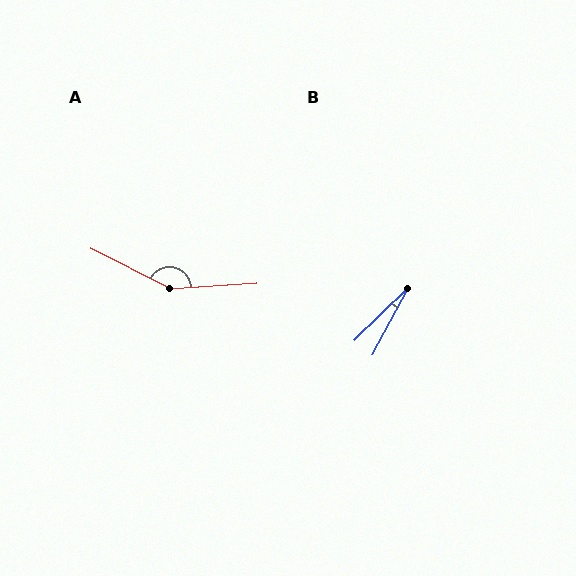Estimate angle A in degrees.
Approximately 150 degrees.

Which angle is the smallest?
B, at approximately 17 degrees.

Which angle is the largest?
A, at approximately 150 degrees.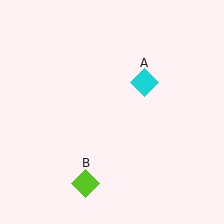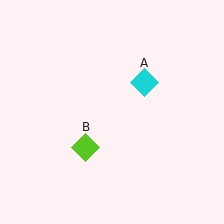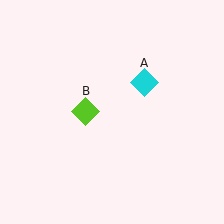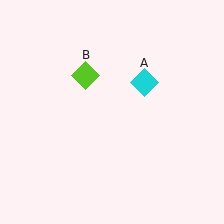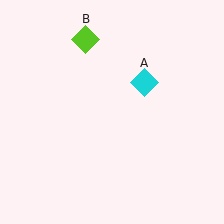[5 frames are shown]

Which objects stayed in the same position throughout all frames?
Cyan diamond (object A) remained stationary.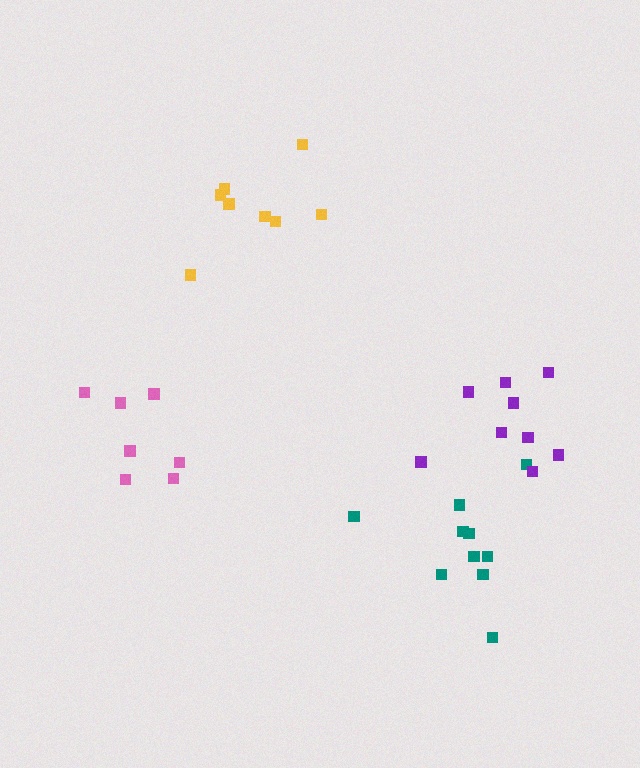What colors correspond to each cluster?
The clusters are colored: pink, teal, purple, yellow.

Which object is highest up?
The yellow cluster is topmost.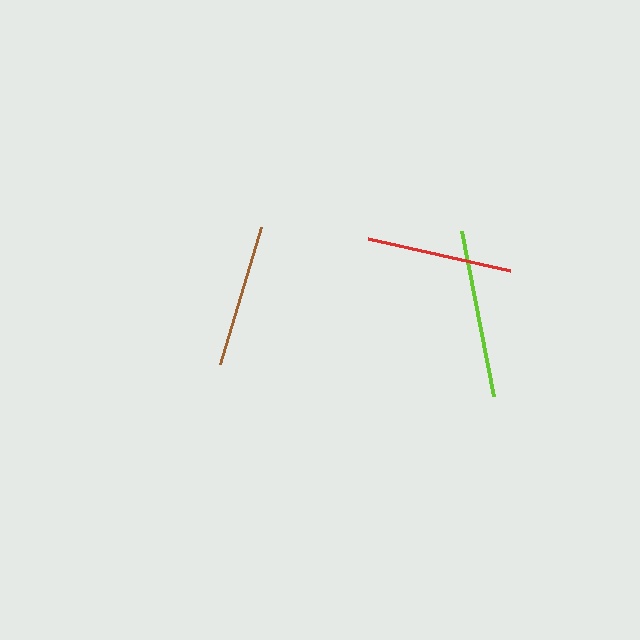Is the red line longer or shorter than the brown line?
The red line is longer than the brown line.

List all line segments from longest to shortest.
From longest to shortest: lime, red, brown.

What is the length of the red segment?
The red segment is approximately 145 pixels long.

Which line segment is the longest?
The lime line is the longest at approximately 169 pixels.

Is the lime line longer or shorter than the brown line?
The lime line is longer than the brown line.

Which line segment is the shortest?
The brown line is the shortest at approximately 144 pixels.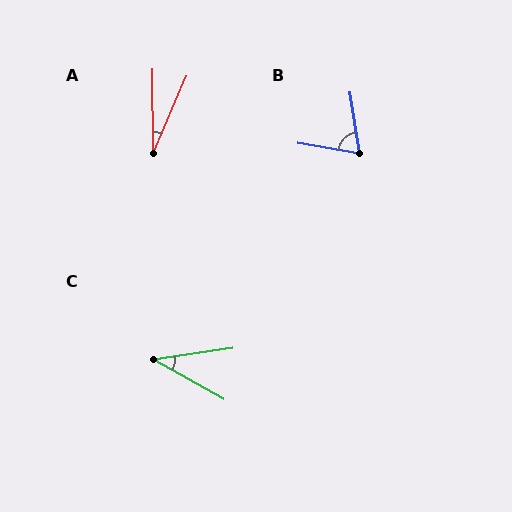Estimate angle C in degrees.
Approximately 38 degrees.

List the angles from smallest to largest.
A (24°), C (38°), B (72°).